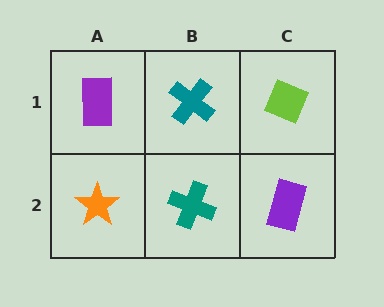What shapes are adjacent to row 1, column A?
An orange star (row 2, column A), a teal cross (row 1, column B).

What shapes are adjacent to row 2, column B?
A teal cross (row 1, column B), an orange star (row 2, column A), a purple rectangle (row 2, column C).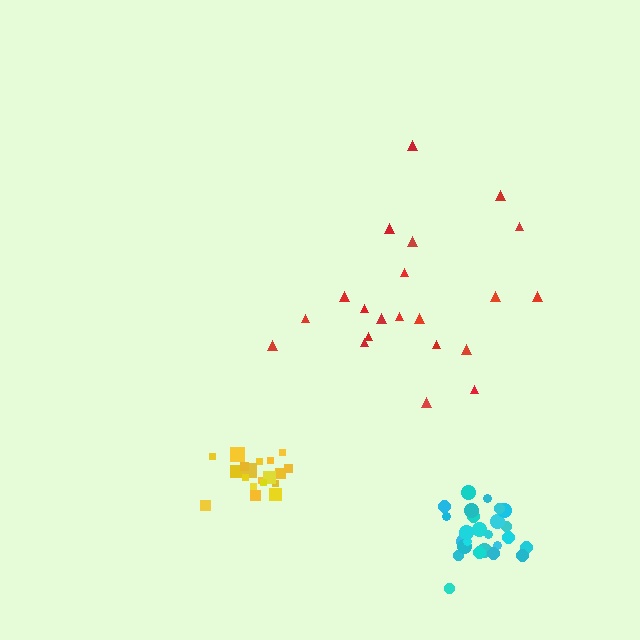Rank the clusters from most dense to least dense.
cyan, yellow, red.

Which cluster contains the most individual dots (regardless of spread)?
Cyan (25).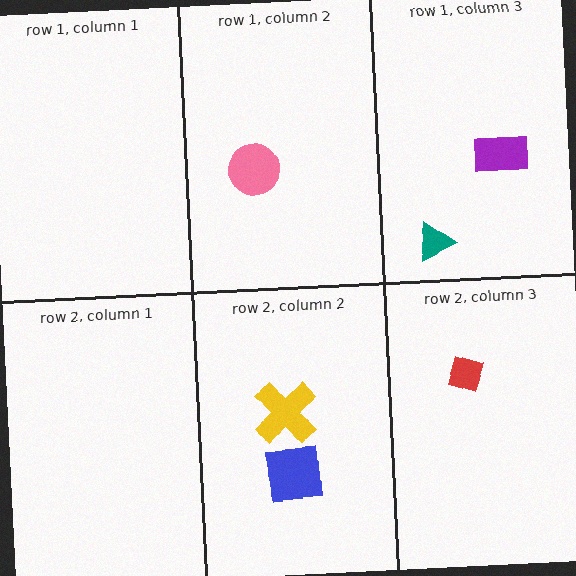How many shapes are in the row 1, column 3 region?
2.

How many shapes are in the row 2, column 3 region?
1.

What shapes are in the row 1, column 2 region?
The pink circle.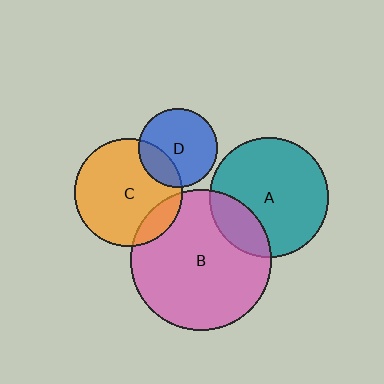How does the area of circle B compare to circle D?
Approximately 3.2 times.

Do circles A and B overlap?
Yes.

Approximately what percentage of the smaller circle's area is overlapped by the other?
Approximately 20%.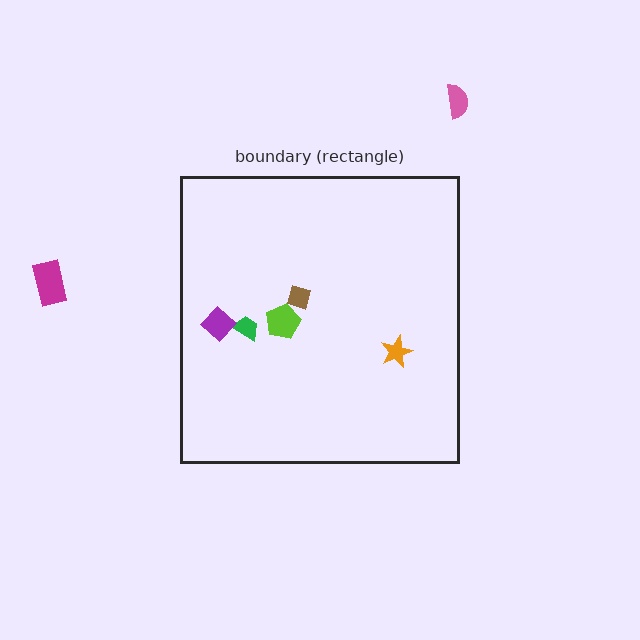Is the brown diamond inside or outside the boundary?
Inside.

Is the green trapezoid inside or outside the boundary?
Inside.